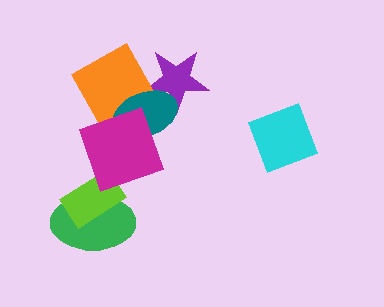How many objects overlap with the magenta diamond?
4 objects overlap with the magenta diamond.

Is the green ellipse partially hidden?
Yes, it is partially covered by another shape.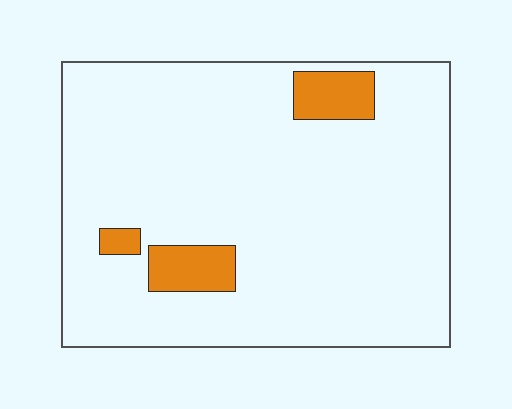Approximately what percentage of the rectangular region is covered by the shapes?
Approximately 10%.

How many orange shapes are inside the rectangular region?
3.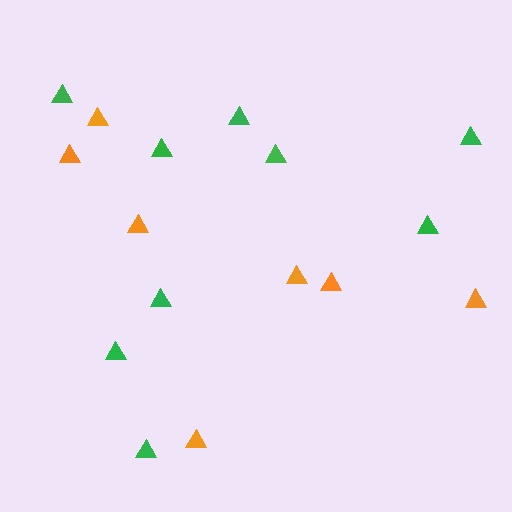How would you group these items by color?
There are 2 groups: one group of green triangles (9) and one group of orange triangles (7).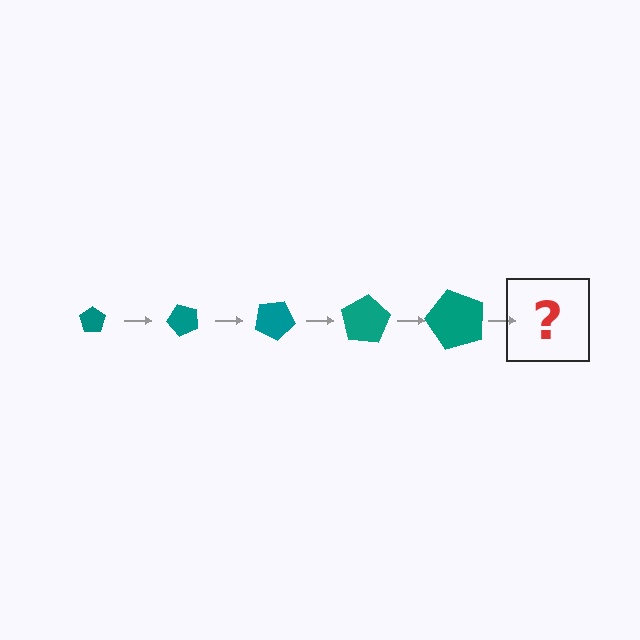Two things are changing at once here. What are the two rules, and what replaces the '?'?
The two rules are that the pentagon grows larger each step and it rotates 50 degrees each step. The '?' should be a pentagon, larger than the previous one and rotated 250 degrees from the start.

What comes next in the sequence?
The next element should be a pentagon, larger than the previous one and rotated 250 degrees from the start.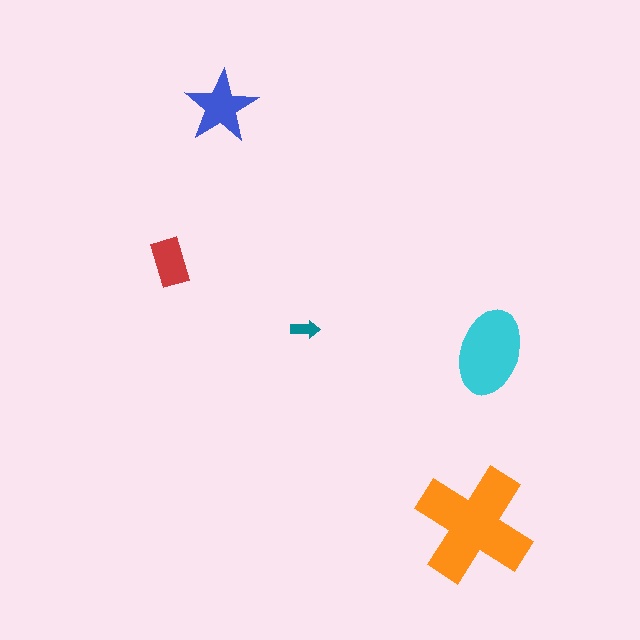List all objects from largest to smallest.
The orange cross, the cyan ellipse, the blue star, the red rectangle, the teal arrow.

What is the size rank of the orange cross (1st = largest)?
1st.